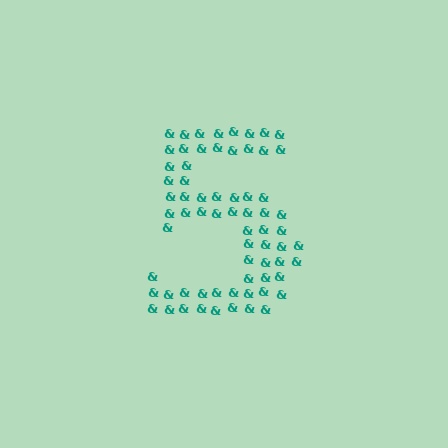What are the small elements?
The small elements are ampersands.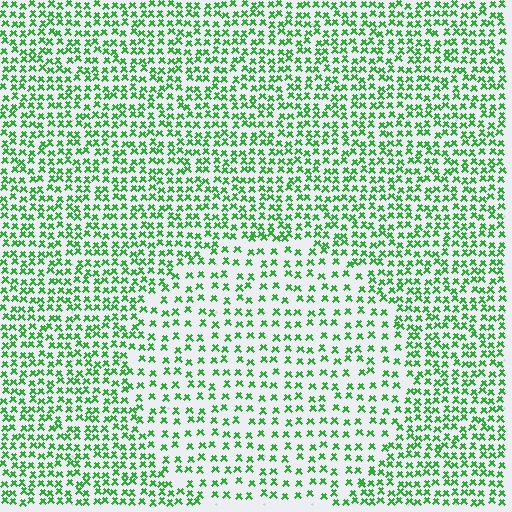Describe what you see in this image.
The image contains small green elements arranged at two different densities. A circle-shaped region is visible where the elements are less densely packed than the surrounding area.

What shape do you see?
I see a circle.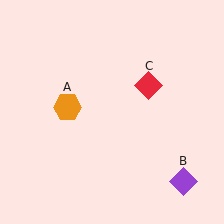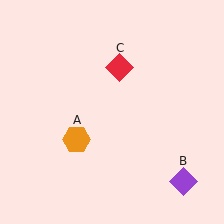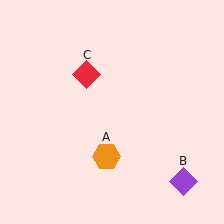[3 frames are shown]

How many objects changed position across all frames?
2 objects changed position: orange hexagon (object A), red diamond (object C).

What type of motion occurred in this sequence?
The orange hexagon (object A), red diamond (object C) rotated counterclockwise around the center of the scene.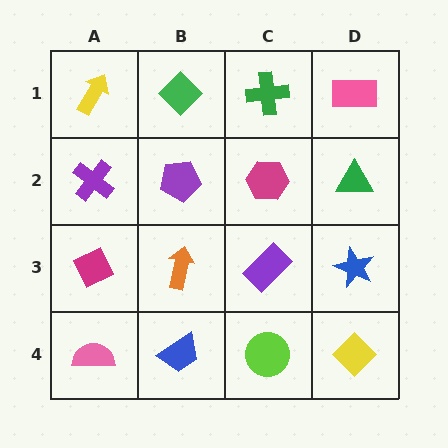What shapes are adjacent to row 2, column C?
A green cross (row 1, column C), a purple rectangle (row 3, column C), a purple pentagon (row 2, column B), a green triangle (row 2, column D).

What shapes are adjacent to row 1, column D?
A green triangle (row 2, column D), a green cross (row 1, column C).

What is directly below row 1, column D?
A green triangle.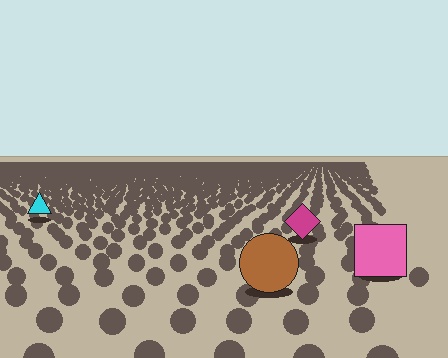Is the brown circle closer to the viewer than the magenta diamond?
Yes. The brown circle is closer — you can tell from the texture gradient: the ground texture is coarser near it.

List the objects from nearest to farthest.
From nearest to farthest: the brown circle, the pink square, the magenta diamond, the cyan triangle.